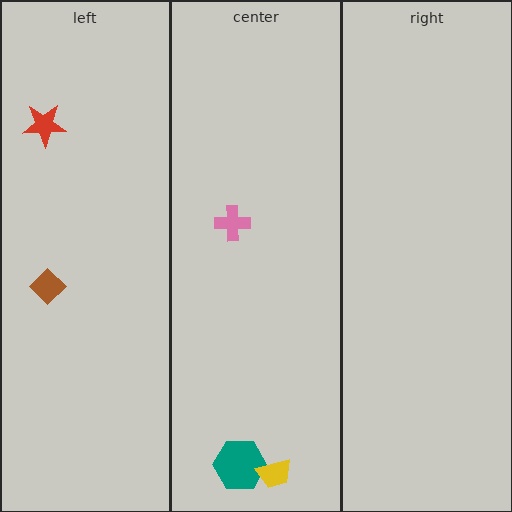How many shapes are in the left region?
2.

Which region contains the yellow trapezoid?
The center region.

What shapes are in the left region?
The brown diamond, the red star.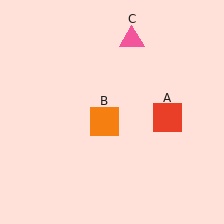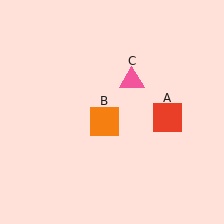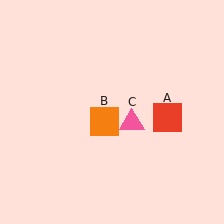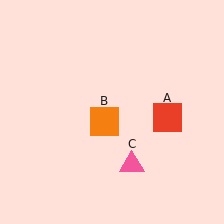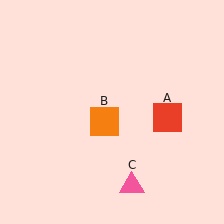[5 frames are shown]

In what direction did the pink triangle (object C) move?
The pink triangle (object C) moved down.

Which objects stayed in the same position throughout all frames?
Red square (object A) and orange square (object B) remained stationary.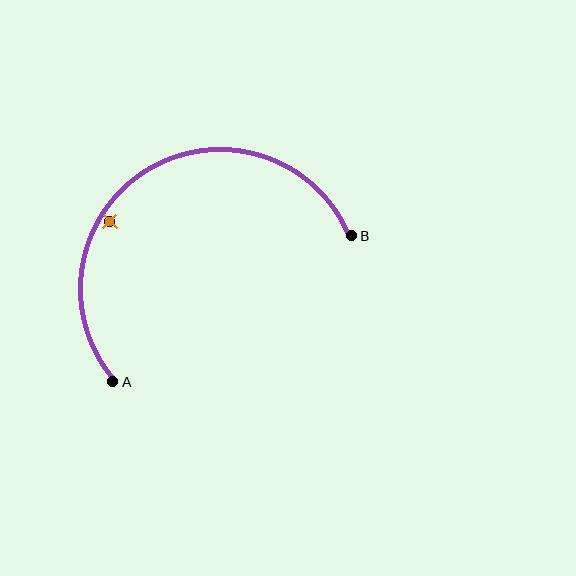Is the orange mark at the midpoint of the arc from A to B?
No — the orange mark does not lie on the arc at all. It sits slightly inside the curve.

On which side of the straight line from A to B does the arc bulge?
The arc bulges above the straight line connecting A and B.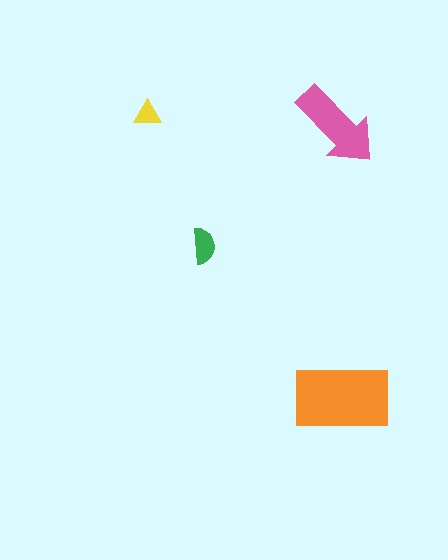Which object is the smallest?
The yellow triangle.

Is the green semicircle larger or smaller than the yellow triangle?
Larger.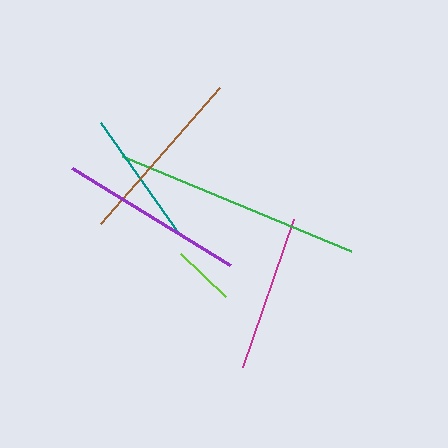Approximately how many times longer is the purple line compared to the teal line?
The purple line is approximately 1.4 times the length of the teal line.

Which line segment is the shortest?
The lime line is the shortest at approximately 62 pixels.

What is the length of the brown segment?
The brown segment is approximately 180 pixels long.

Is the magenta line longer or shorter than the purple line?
The purple line is longer than the magenta line.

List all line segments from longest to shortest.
From longest to shortest: green, purple, brown, magenta, teal, lime.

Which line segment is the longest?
The green line is the longest at approximately 247 pixels.